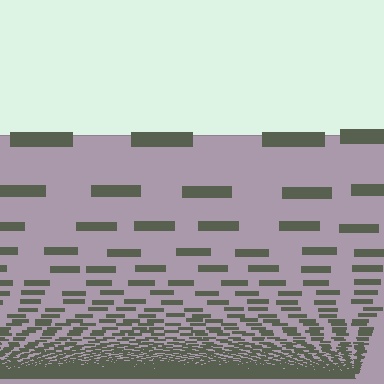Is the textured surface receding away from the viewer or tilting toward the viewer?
The surface appears to tilt toward the viewer. Texture elements get larger and sparser toward the top.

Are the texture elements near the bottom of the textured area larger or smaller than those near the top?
Smaller. The gradient is inverted — elements near the bottom are smaller and denser.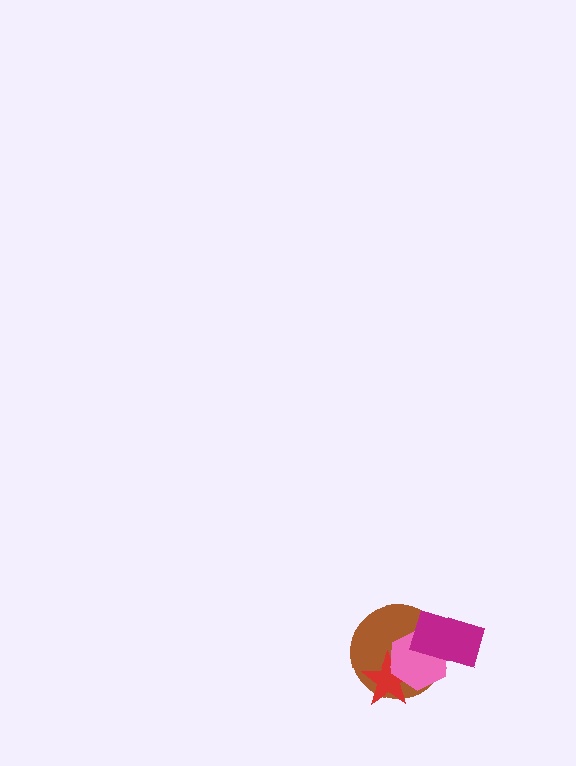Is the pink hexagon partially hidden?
Yes, it is partially covered by another shape.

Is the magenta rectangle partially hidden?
No, no other shape covers it.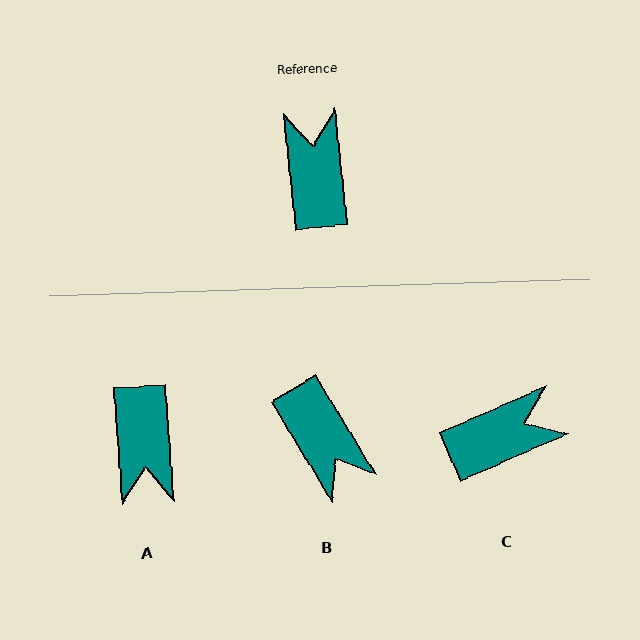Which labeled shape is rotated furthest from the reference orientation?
A, about 178 degrees away.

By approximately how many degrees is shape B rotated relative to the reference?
Approximately 155 degrees clockwise.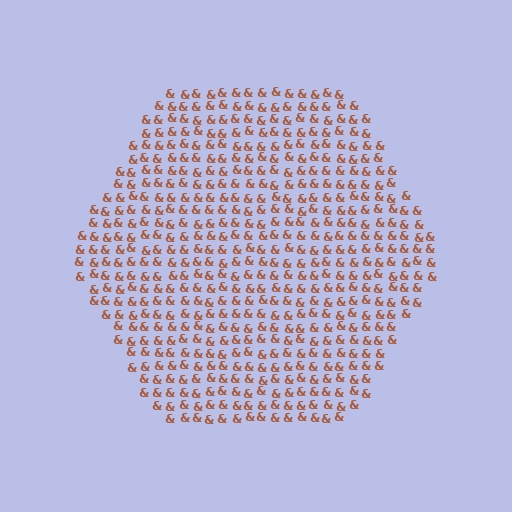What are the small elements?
The small elements are ampersands.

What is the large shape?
The large shape is a hexagon.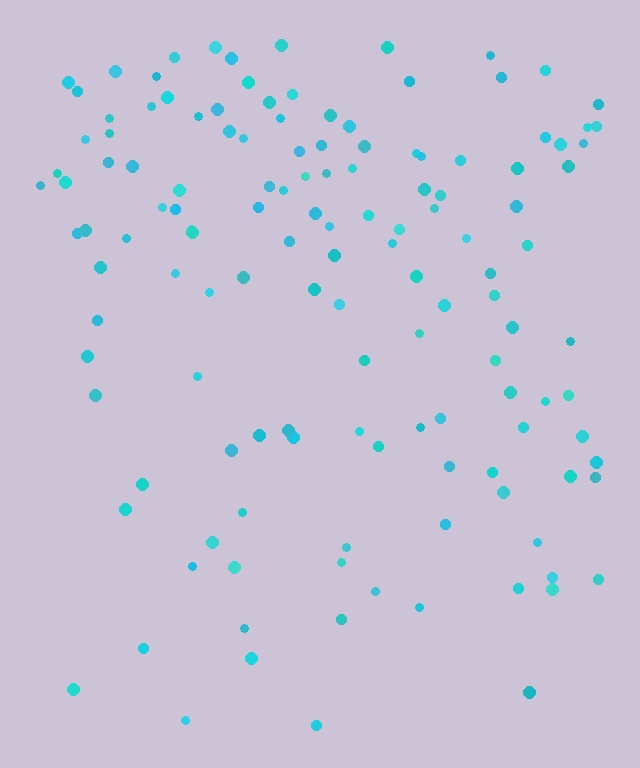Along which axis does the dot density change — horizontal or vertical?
Vertical.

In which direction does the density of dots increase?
From bottom to top, with the top side densest.